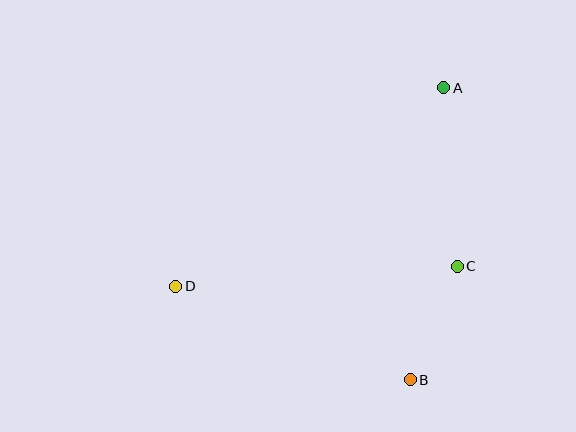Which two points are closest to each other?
Points B and C are closest to each other.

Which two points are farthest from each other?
Points A and D are farthest from each other.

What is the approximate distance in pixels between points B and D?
The distance between B and D is approximately 252 pixels.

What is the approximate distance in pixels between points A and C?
The distance between A and C is approximately 179 pixels.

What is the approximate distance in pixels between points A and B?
The distance between A and B is approximately 294 pixels.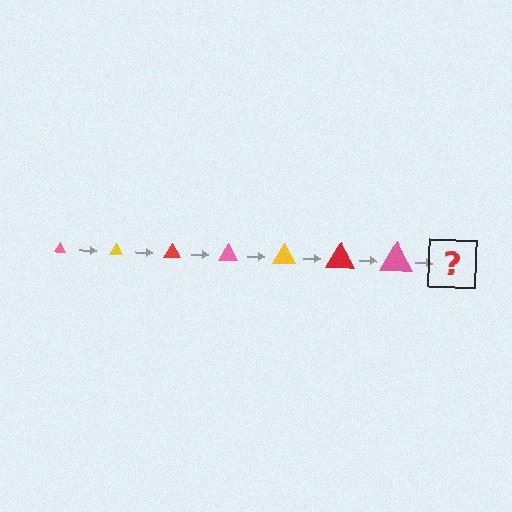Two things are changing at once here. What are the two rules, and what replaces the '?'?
The two rules are that the triangle grows larger each step and the color cycles through pink, yellow, and red. The '?' should be a yellow triangle, larger than the previous one.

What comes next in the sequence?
The next element should be a yellow triangle, larger than the previous one.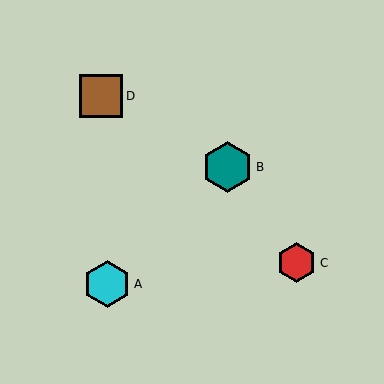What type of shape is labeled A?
Shape A is a cyan hexagon.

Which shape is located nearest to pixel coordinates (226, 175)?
The teal hexagon (labeled B) at (227, 167) is nearest to that location.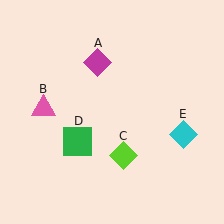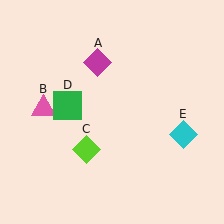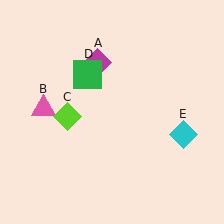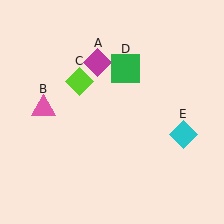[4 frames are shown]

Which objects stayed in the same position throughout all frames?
Magenta diamond (object A) and pink triangle (object B) and cyan diamond (object E) remained stationary.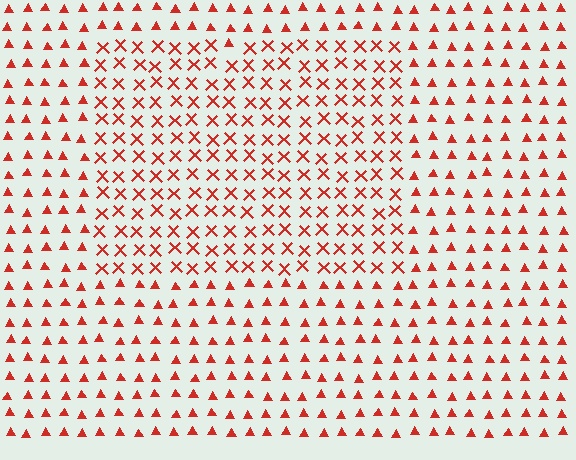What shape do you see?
I see a rectangle.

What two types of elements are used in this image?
The image uses X marks inside the rectangle region and triangles outside it.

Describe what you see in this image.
The image is filled with small red elements arranged in a uniform grid. A rectangle-shaped region contains X marks, while the surrounding area contains triangles. The boundary is defined purely by the change in element shape.